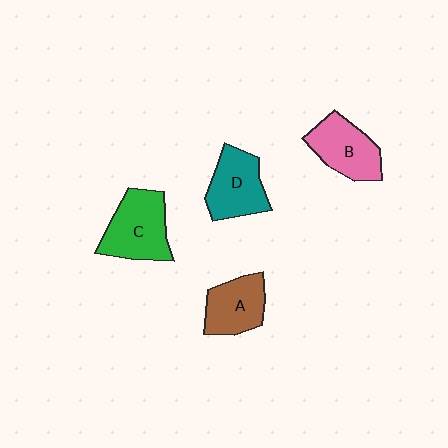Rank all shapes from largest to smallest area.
From largest to smallest: C (green), D (teal), B (pink), A (brown).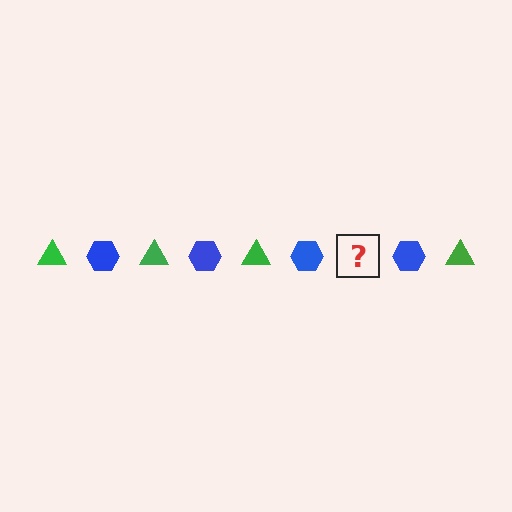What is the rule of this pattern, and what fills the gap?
The rule is that the pattern alternates between green triangle and blue hexagon. The gap should be filled with a green triangle.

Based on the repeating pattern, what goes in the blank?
The blank should be a green triangle.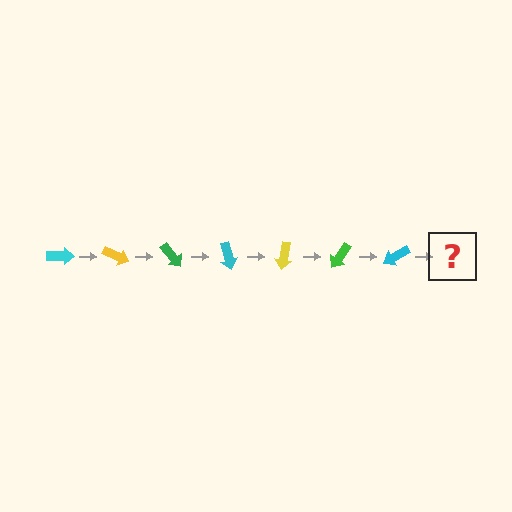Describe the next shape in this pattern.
It should be a yellow arrow, rotated 175 degrees from the start.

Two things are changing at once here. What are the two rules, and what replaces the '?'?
The two rules are that it rotates 25 degrees each step and the color cycles through cyan, yellow, and green. The '?' should be a yellow arrow, rotated 175 degrees from the start.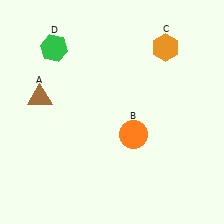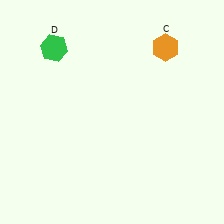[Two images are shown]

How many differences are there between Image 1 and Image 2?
There are 2 differences between the two images.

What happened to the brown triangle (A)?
The brown triangle (A) was removed in Image 2. It was in the top-left area of Image 1.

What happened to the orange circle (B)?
The orange circle (B) was removed in Image 2. It was in the bottom-right area of Image 1.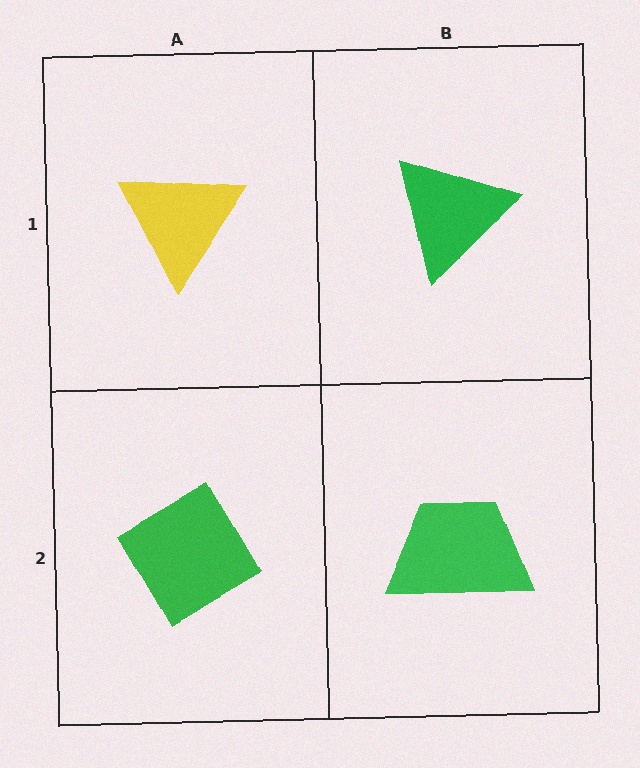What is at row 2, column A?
A green diamond.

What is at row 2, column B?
A green trapezoid.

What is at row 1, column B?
A green triangle.